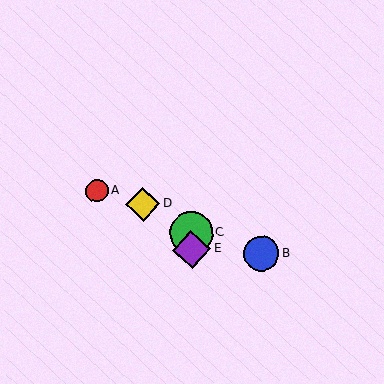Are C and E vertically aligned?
Yes, both are at x≈191.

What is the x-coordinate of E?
Object E is at x≈192.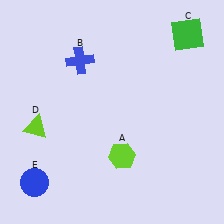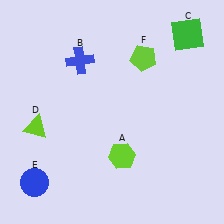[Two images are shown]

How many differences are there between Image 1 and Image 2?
There is 1 difference between the two images.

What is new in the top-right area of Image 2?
A lime pentagon (F) was added in the top-right area of Image 2.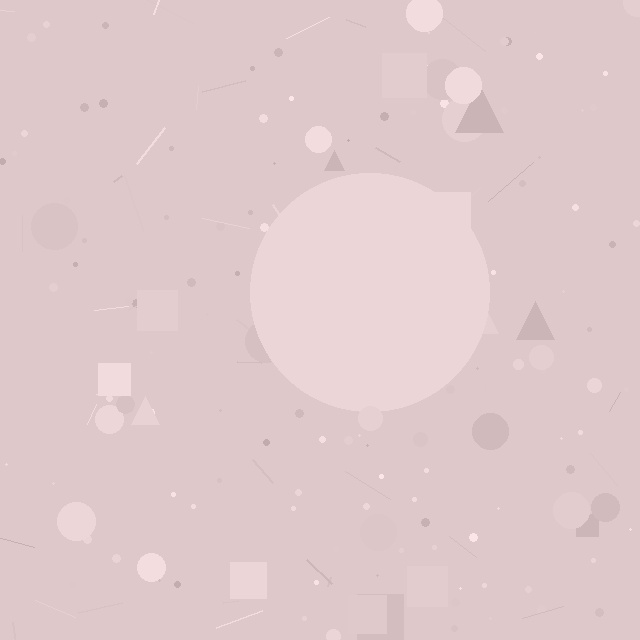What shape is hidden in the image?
A circle is hidden in the image.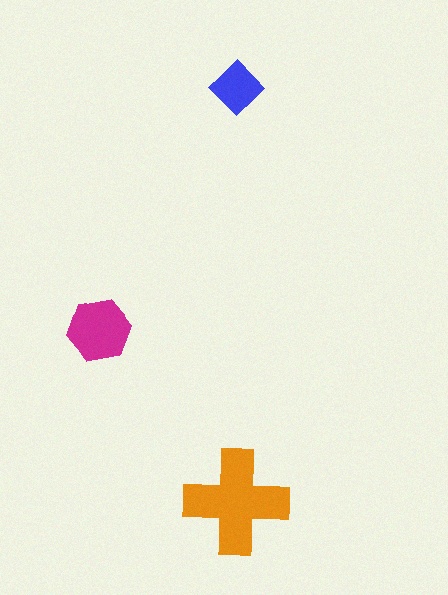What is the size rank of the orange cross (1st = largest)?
1st.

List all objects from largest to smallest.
The orange cross, the magenta hexagon, the blue diamond.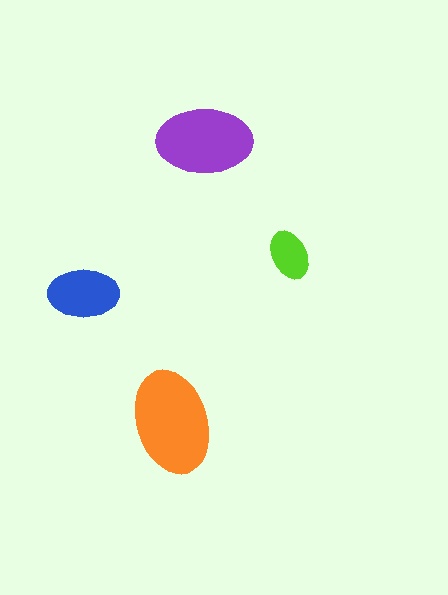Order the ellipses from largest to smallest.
the orange one, the purple one, the blue one, the lime one.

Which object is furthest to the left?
The blue ellipse is leftmost.